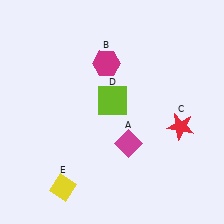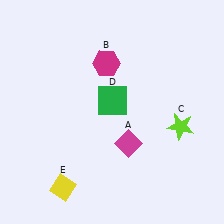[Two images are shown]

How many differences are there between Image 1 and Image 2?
There are 2 differences between the two images.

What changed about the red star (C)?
In Image 1, C is red. In Image 2, it changed to lime.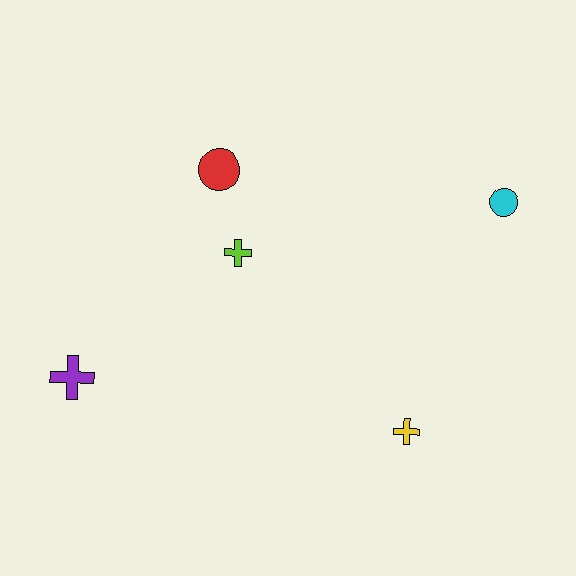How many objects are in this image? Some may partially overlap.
There are 5 objects.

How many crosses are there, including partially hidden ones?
There are 3 crosses.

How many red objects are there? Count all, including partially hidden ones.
There is 1 red object.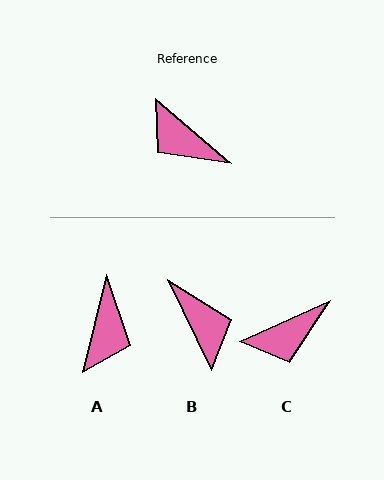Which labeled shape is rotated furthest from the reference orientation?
B, about 157 degrees away.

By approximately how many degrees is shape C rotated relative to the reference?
Approximately 65 degrees counter-clockwise.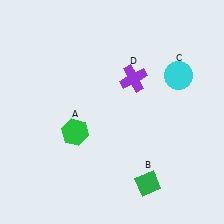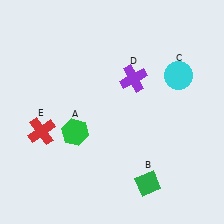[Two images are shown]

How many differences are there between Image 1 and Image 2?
There is 1 difference between the two images.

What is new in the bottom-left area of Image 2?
A red cross (E) was added in the bottom-left area of Image 2.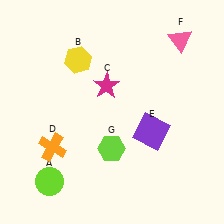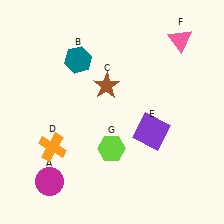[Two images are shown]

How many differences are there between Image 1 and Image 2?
There are 3 differences between the two images.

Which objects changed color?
A changed from lime to magenta. B changed from yellow to teal. C changed from magenta to brown.